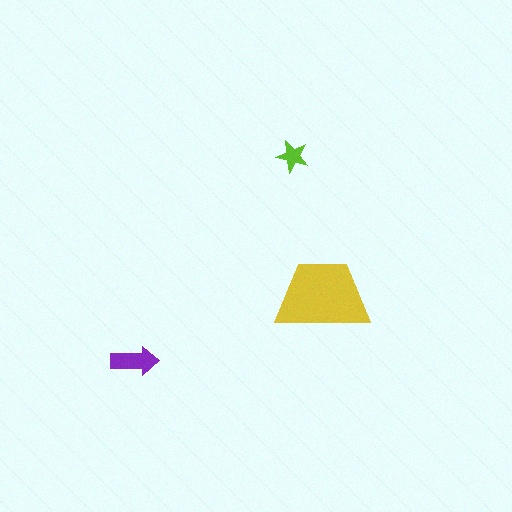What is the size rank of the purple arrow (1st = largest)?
2nd.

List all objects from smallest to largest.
The lime star, the purple arrow, the yellow trapezoid.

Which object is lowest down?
The purple arrow is bottommost.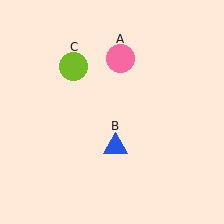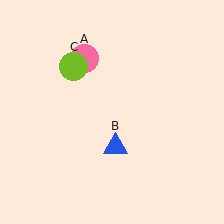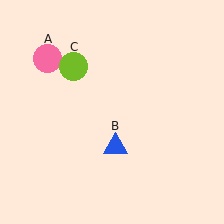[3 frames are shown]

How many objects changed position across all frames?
1 object changed position: pink circle (object A).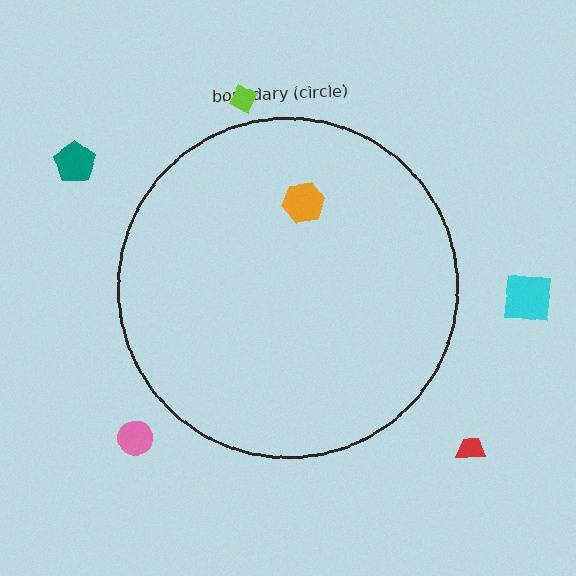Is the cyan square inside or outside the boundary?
Outside.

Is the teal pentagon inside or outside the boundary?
Outside.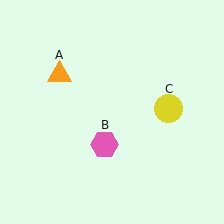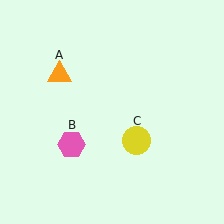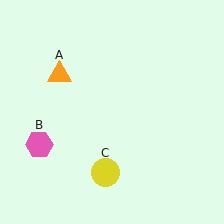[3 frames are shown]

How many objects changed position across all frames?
2 objects changed position: pink hexagon (object B), yellow circle (object C).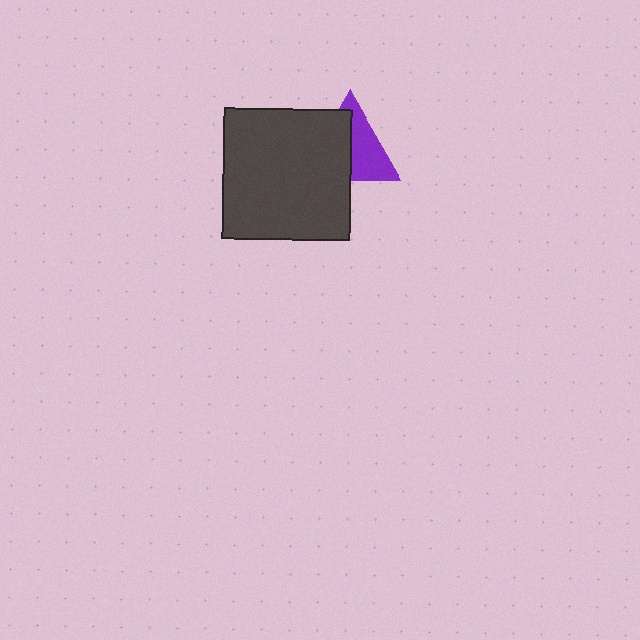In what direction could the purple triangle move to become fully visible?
The purple triangle could move right. That would shift it out from behind the dark gray rectangle entirely.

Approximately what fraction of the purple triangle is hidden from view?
Roughly 52% of the purple triangle is hidden behind the dark gray rectangle.